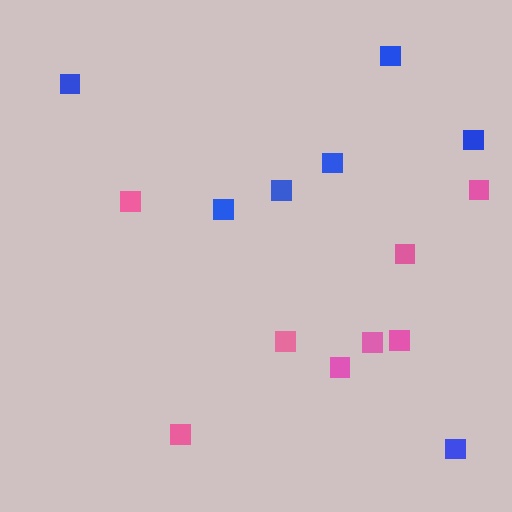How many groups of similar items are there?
There are 2 groups: one group of blue squares (7) and one group of pink squares (8).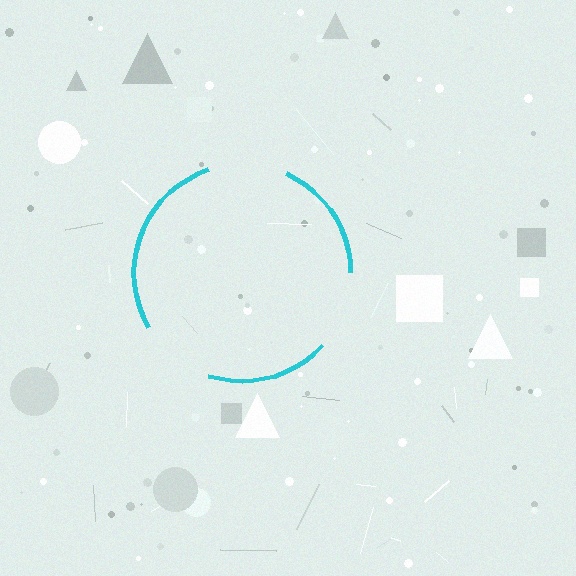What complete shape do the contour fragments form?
The contour fragments form a circle.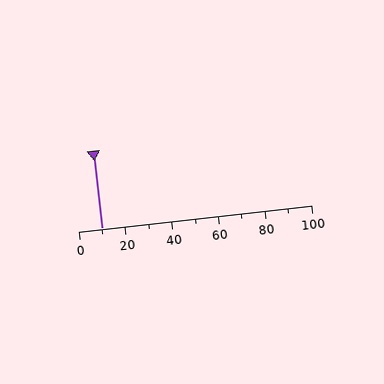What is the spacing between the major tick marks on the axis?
The major ticks are spaced 20 apart.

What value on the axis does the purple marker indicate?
The marker indicates approximately 10.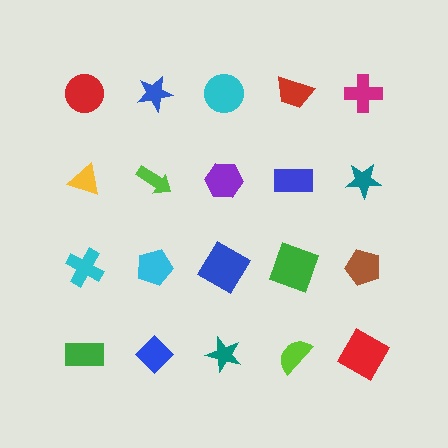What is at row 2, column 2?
A lime arrow.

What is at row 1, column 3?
A cyan circle.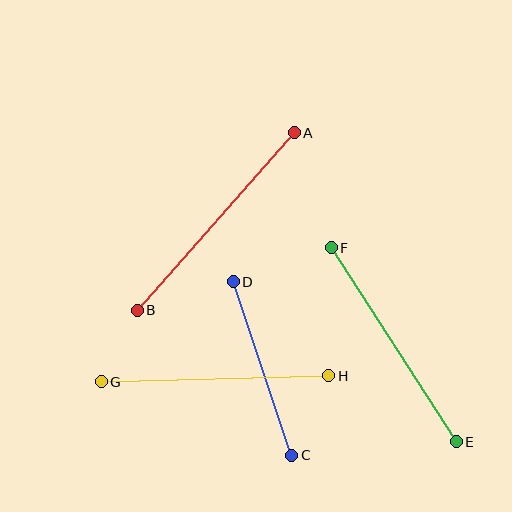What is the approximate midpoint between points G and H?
The midpoint is at approximately (215, 379) pixels.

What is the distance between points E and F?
The distance is approximately 231 pixels.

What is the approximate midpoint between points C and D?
The midpoint is at approximately (263, 369) pixels.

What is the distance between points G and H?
The distance is approximately 228 pixels.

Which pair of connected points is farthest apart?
Points A and B are farthest apart.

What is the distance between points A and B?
The distance is approximately 237 pixels.